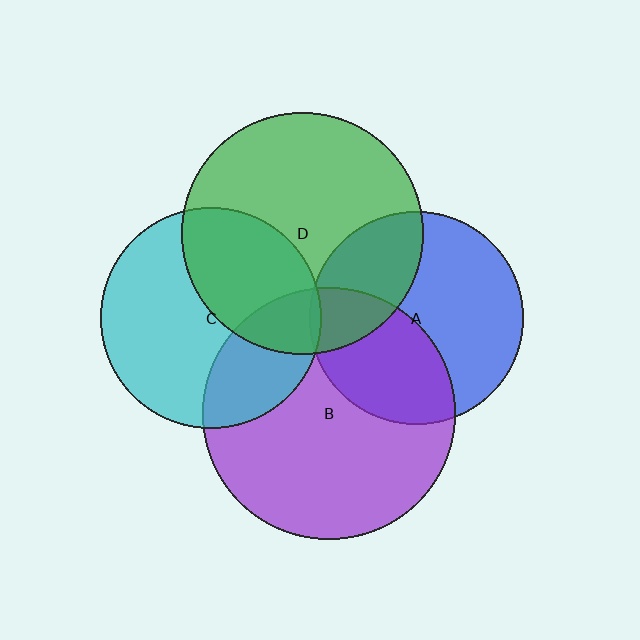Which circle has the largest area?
Circle B (purple).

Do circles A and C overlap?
Yes.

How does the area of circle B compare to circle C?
Approximately 1.3 times.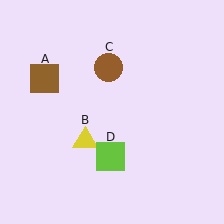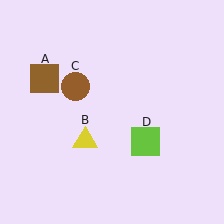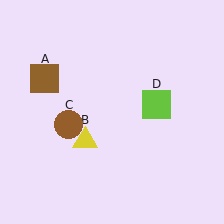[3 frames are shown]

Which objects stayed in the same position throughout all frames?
Brown square (object A) and yellow triangle (object B) remained stationary.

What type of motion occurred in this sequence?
The brown circle (object C), lime square (object D) rotated counterclockwise around the center of the scene.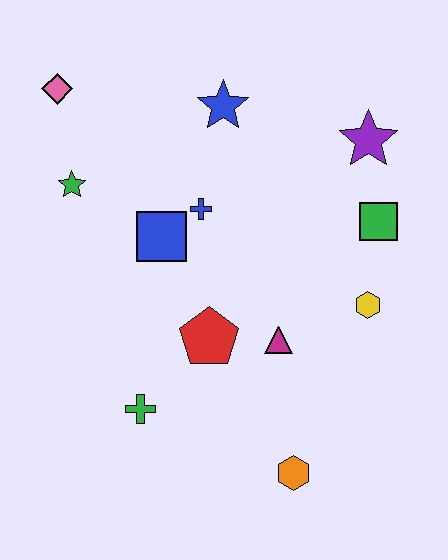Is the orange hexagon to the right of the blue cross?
Yes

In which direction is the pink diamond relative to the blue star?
The pink diamond is to the left of the blue star.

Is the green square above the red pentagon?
Yes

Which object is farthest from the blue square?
The orange hexagon is farthest from the blue square.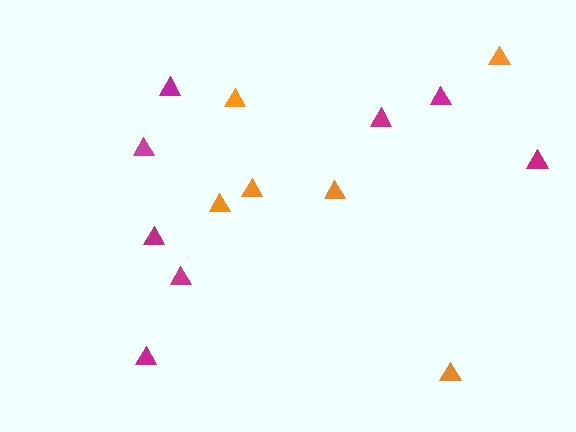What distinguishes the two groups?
There are 2 groups: one group of magenta triangles (8) and one group of orange triangles (6).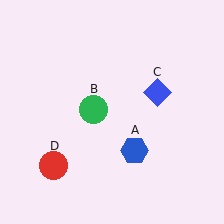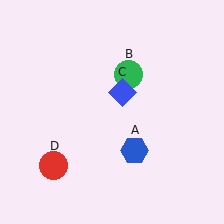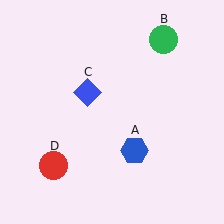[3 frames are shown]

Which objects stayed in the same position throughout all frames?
Blue hexagon (object A) and red circle (object D) remained stationary.